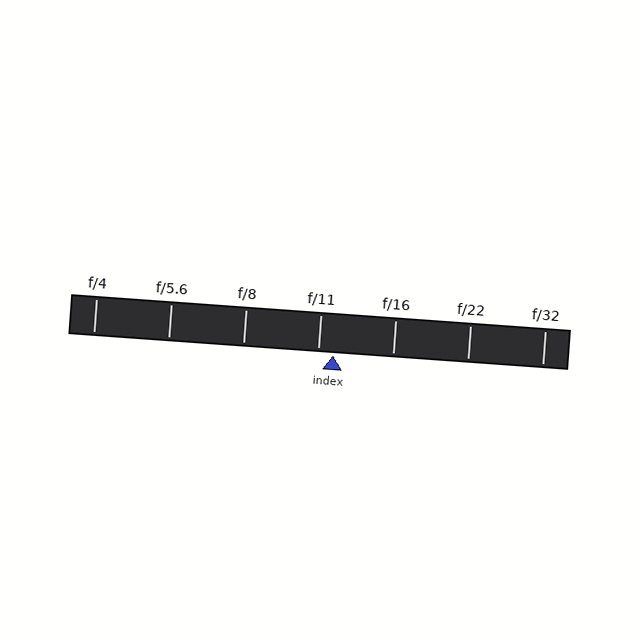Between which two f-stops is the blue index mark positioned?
The index mark is between f/11 and f/16.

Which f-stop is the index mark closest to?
The index mark is closest to f/11.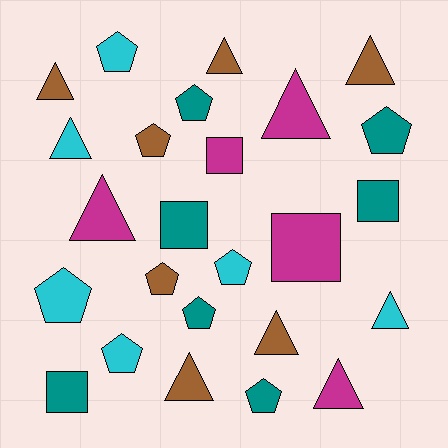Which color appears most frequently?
Teal, with 7 objects.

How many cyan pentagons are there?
There are 4 cyan pentagons.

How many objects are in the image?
There are 25 objects.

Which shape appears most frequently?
Pentagon, with 10 objects.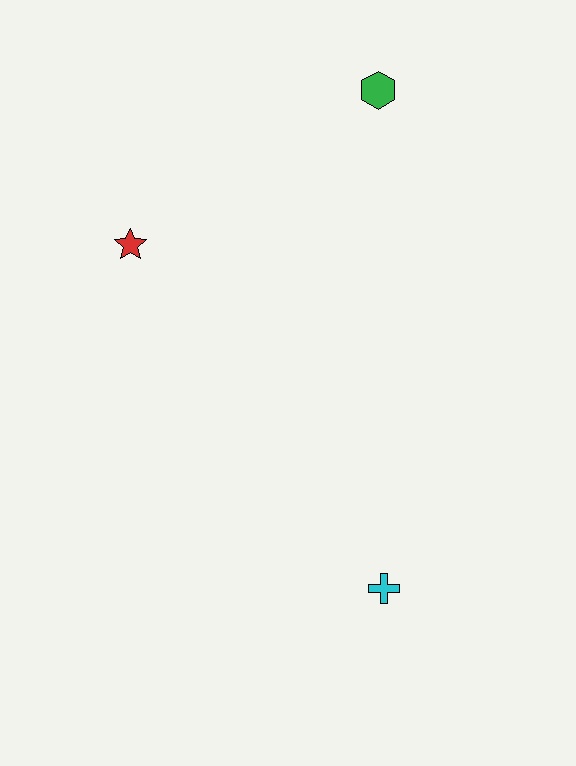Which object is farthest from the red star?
The cyan cross is farthest from the red star.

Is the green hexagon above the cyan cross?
Yes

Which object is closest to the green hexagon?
The red star is closest to the green hexagon.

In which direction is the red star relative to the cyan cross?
The red star is above the cyan cross.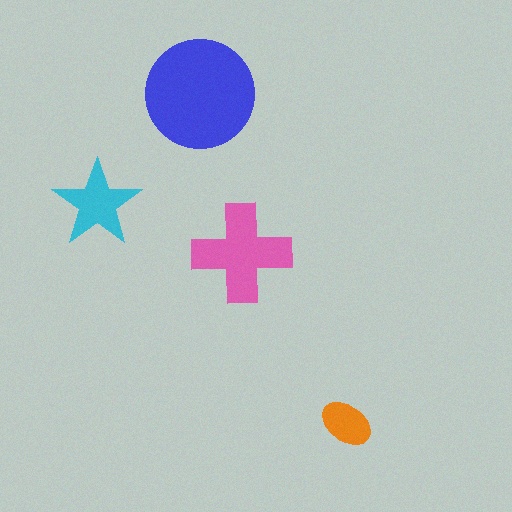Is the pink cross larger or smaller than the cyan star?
Larger.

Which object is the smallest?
The orange ellipse.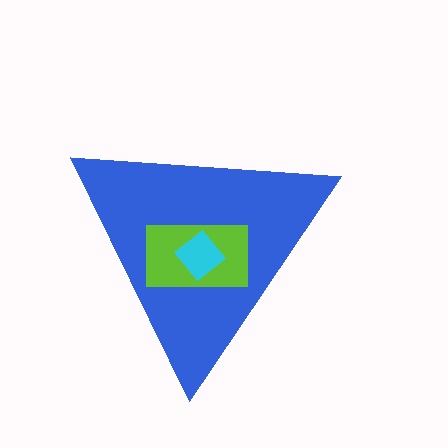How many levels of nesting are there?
3.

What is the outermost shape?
The blue triangle.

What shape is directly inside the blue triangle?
The lime rectangle.